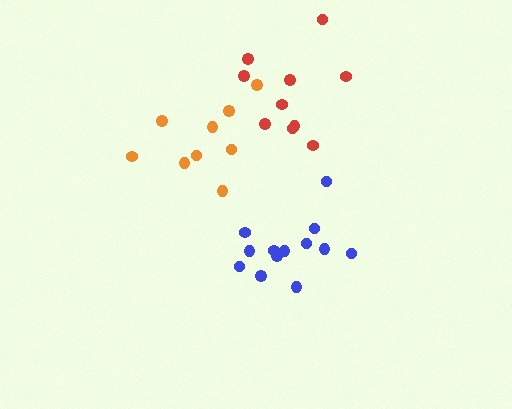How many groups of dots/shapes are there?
There are 3 groups.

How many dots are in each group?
Group 1: 13 dots, Group 2: 9 dots, Group 3: 10 dots (32 total).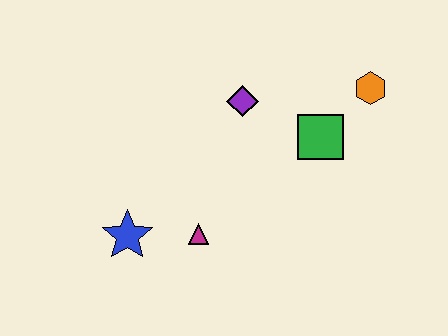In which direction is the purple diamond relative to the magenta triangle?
The purple diamond is above the magenta triangle.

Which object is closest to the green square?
The orange hexagon is closest to the green square.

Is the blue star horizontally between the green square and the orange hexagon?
No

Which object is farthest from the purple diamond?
The blue star is farthest from the purple diamond.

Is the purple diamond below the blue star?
No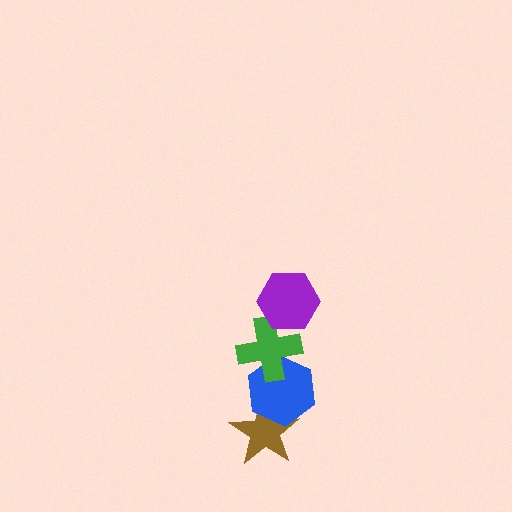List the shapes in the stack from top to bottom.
From top to bottom: the purple hexagon, the green cross, the blue hexagon, the brown star.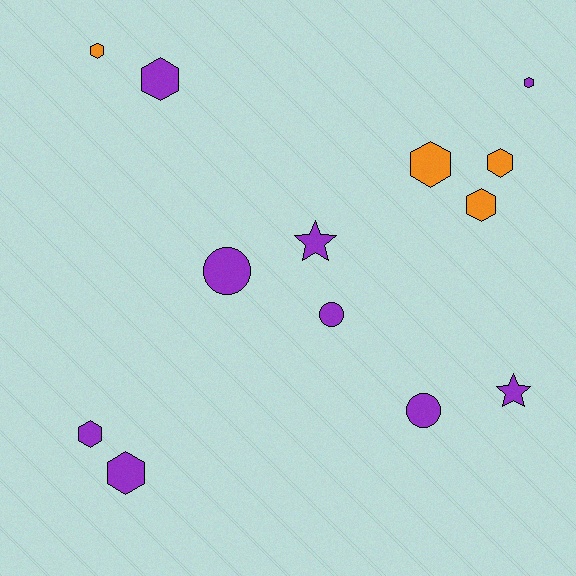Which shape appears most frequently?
Hexagon, with 8 objects.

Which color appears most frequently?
Purple, with 9 objects.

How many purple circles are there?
There are 3 purple circles.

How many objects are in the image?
There are 13 objects.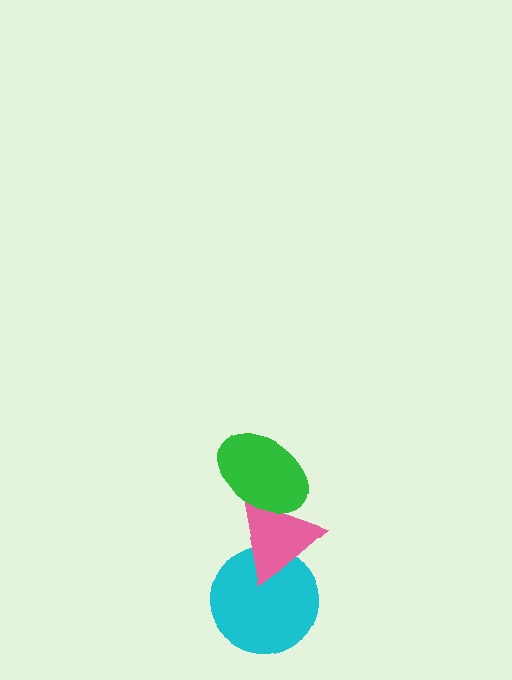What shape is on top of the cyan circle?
The pink triangle is on top of the cyan circle.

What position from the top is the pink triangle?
The pink triangle is 2nd from the top.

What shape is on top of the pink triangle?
The green ellipse is on top of the pink triangle.